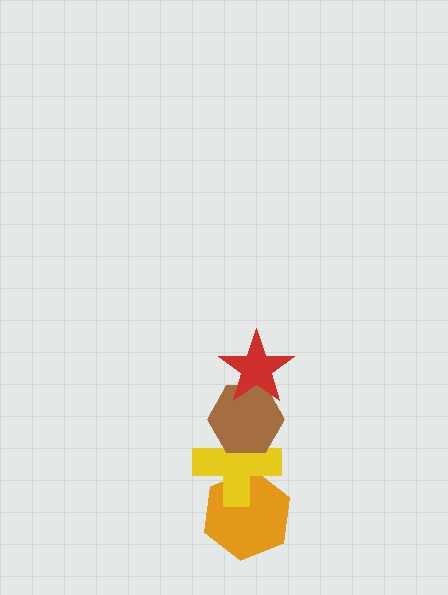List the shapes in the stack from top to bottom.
From top to bottom: the red star, the brown hexagon, the yellow cross, the orange hexagon.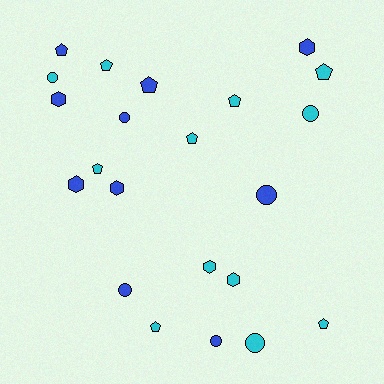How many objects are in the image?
There are 22 objects.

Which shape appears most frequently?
Pentagon, with 9 objects.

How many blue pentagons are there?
There are 2 blue pentagons.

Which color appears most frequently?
Cyan, with 12 objects.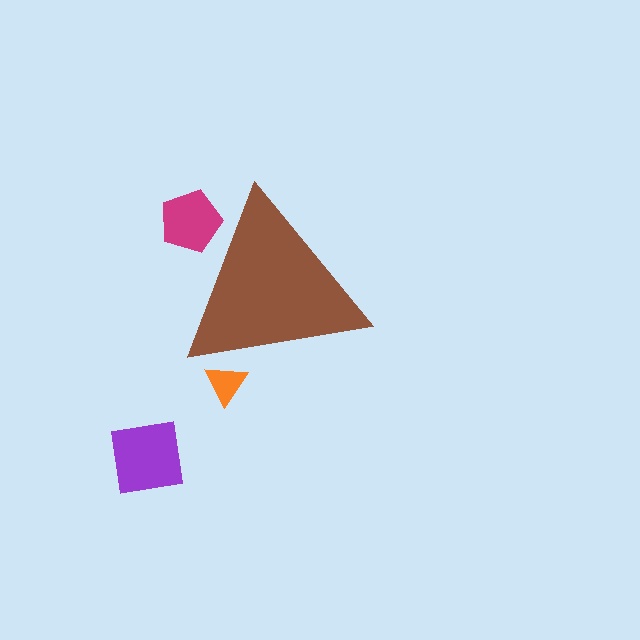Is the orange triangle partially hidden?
Yes, the orange triangle is partially hidden behind the brown triangle.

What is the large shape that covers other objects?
A brown triangle.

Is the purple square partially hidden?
No, the purple square is fully visible.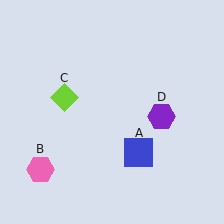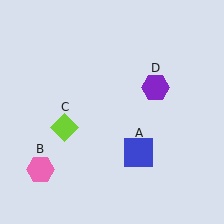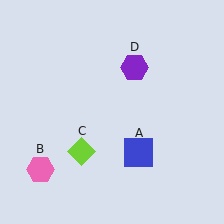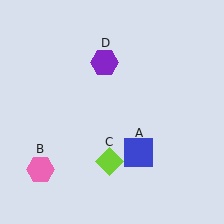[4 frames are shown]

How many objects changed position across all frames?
2 objects changed position: lime diamond (object C), purple hexagon (object D).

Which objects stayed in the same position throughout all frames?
Blue square (object A) and pink hexagon (object B) remained stationary.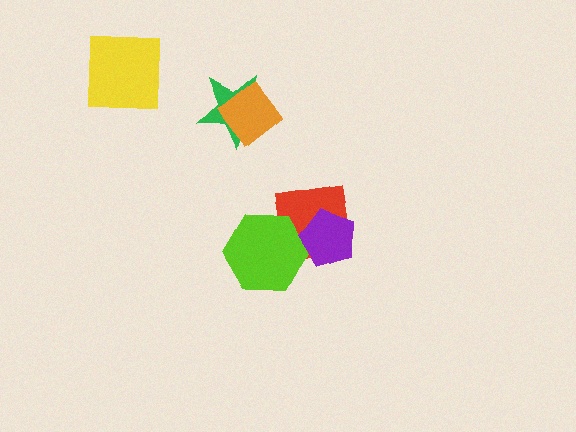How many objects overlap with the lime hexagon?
2 objects overlap with the lime hexagon.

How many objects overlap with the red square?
2 objects overlap with the red square.